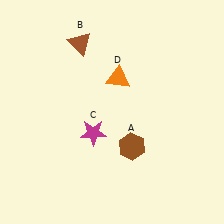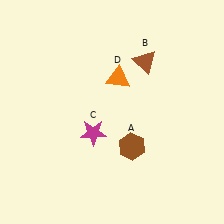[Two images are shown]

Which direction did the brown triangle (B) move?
The brown triangle (B) moved right.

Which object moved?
The brown triangle (B) moved right.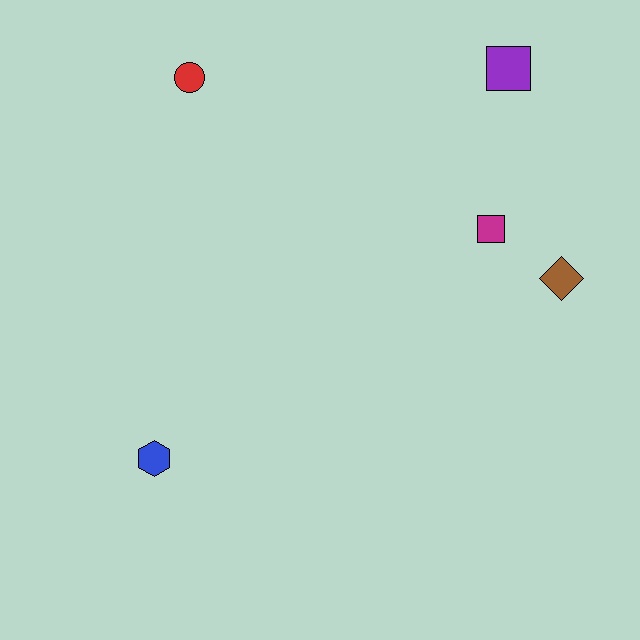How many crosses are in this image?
There are no crosses.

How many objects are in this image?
There are 5 objects.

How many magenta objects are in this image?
There is 1 magenta object.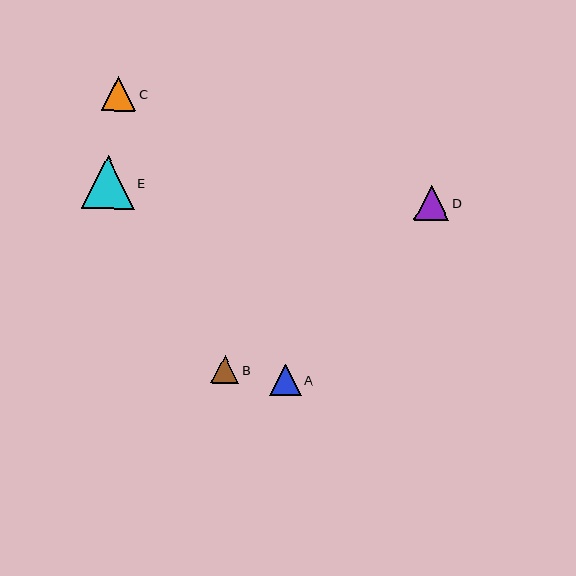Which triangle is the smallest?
Triangle B is the smallest with a size of approximately 28 pixels.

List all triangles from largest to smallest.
From largest to smallest: E, C, D, A, B.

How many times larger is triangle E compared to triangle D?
Triangle E is approximately 1.5 times the size of triangle D.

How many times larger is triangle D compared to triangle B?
Triangle D is approximately 1.2 times the size of triangle B.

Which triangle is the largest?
Triangle E is the largest with a size of approximately 53 pixels.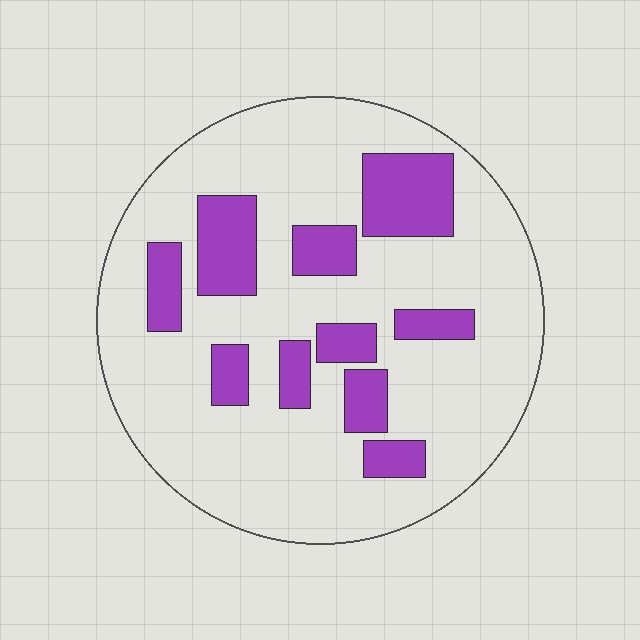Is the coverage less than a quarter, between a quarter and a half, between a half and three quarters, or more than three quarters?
Less than a quarter.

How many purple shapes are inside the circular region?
10.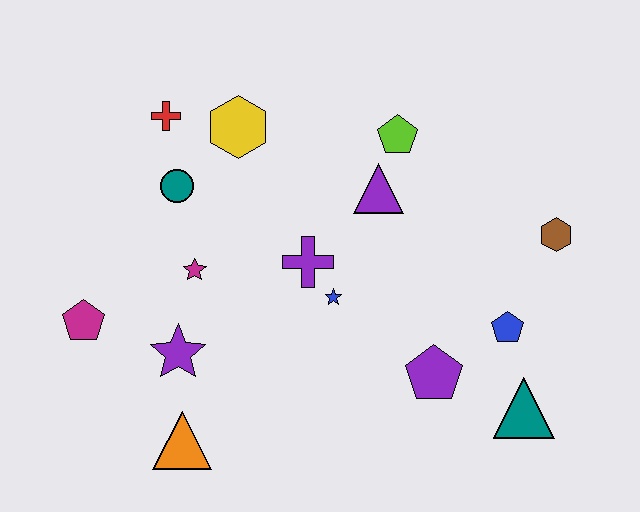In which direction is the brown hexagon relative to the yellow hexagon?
The brown hexagon is to the right of the yellow hexagon.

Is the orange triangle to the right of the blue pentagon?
No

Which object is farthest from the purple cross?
The teal triangle is farthest from the purple cross.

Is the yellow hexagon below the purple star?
No